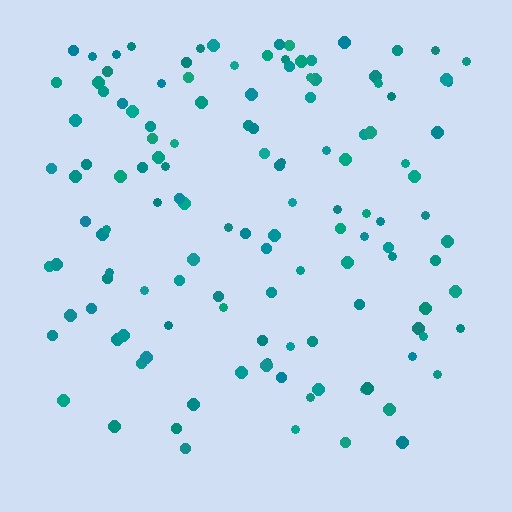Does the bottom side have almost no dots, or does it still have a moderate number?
Still a moderate number, just noticeably fewer than the top.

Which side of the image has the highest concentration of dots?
The top.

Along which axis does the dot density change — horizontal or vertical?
Vertical.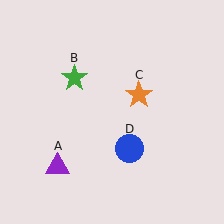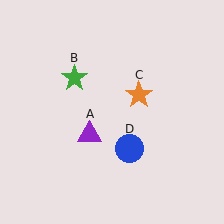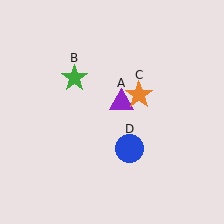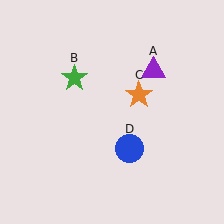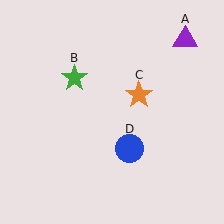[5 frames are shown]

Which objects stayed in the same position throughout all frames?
Green star (object B) and orange star (object C) and blue circle (object D) remained stationary.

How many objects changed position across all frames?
1 object changed position: purple triangle (object A).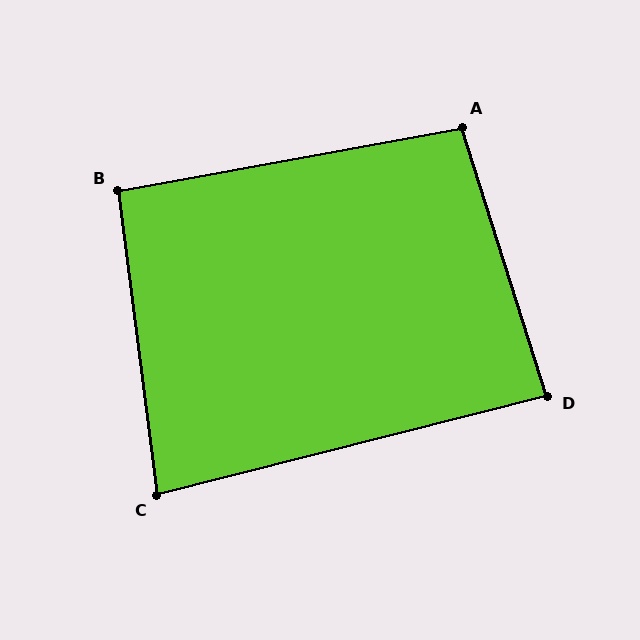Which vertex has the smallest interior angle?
C, at approximately 83 degrees.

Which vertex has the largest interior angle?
A, at approximately 97 degrees.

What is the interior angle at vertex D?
Approximately 87 degrees (approximately right).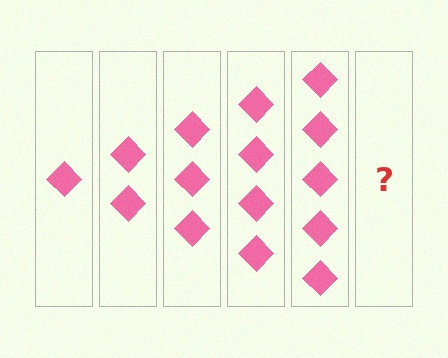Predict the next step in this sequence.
The next step is 6 diamonds.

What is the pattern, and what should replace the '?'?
The pattern is that each step adds one more diamond. The '?' should be 6 diamonds.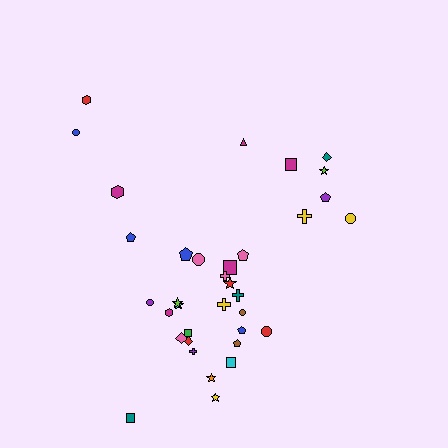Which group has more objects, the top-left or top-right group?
The top-right group.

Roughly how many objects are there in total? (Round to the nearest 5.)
Roughly 35 objects in total.